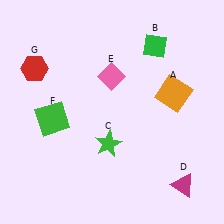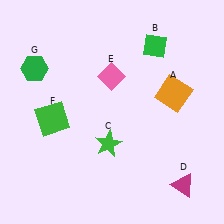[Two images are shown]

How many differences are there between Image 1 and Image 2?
There is 1 difference between the two images.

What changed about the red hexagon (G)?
In Image 1, G is red. In Image 2, it changed to green.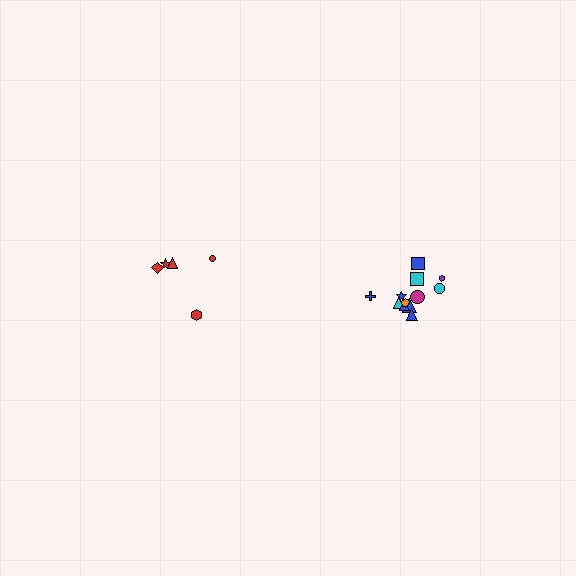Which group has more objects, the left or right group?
The right group.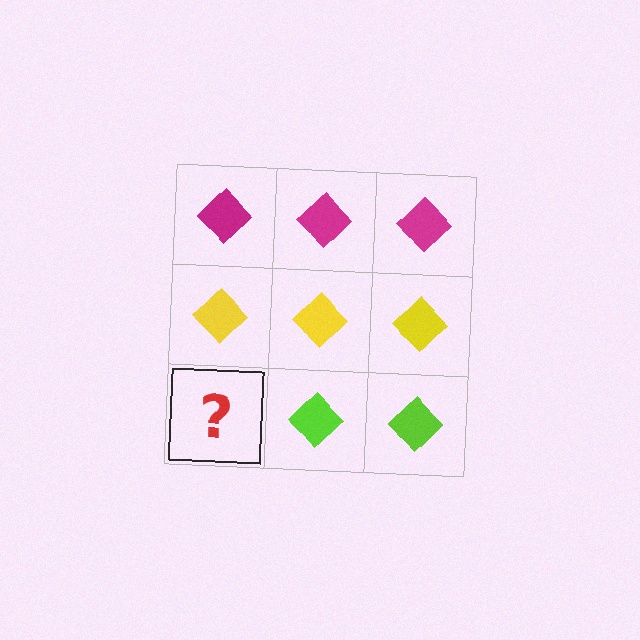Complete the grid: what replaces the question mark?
The question mark should be replaced with a lime diamond.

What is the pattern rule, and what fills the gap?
The rule is that each row has a consistent color. The gap should be filled with a lime diamond.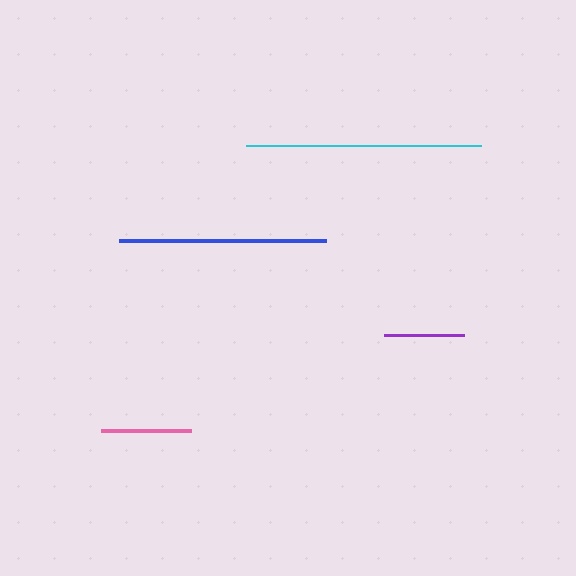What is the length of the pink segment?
The pink segment is approximately 89 pixels long.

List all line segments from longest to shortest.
From longest to shortest: cyan, blue, pink, purple.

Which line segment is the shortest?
The purple line is the shortest at approximately 79 pixels.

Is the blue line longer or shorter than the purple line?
The blue line is longer than the purple line.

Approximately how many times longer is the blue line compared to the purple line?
The blue line is approximately 2.6 times the length of the purple line.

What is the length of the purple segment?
The purple segment is approximately 79 pixels long.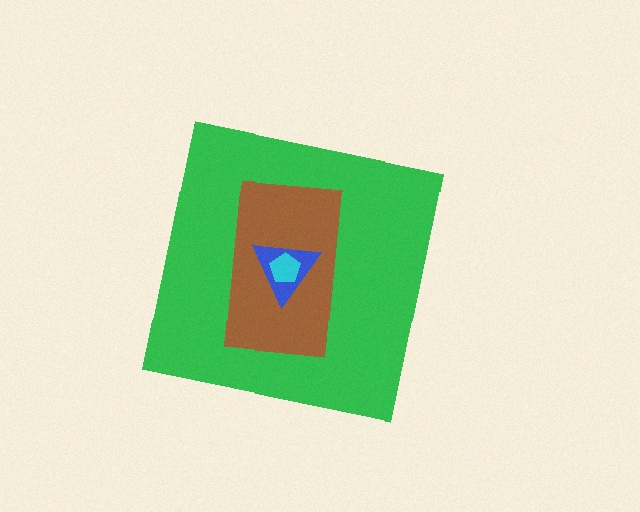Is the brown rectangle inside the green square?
Yes.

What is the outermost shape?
The green square.